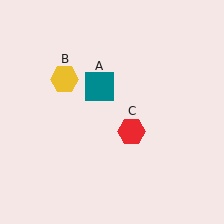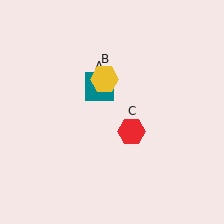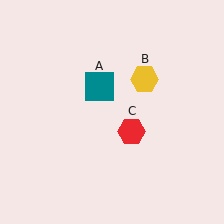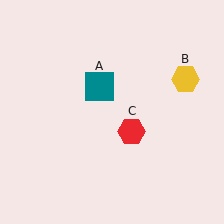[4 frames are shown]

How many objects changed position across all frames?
1 object changed position: yellow hexagon (object B).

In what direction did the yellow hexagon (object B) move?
The yellow hexagon (object B) moved right.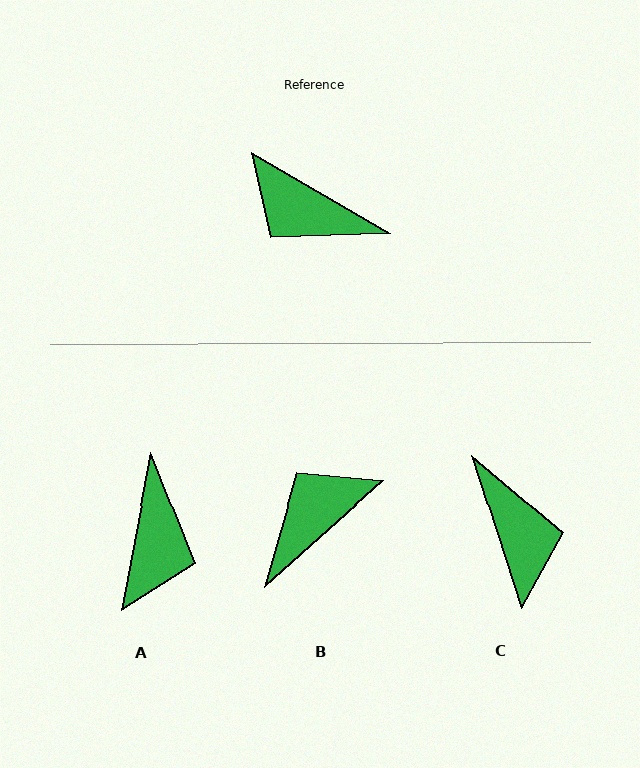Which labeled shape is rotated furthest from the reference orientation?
C, about 138 degrees away.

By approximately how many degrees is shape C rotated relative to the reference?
Approximately 138 degrees counter-clockwise.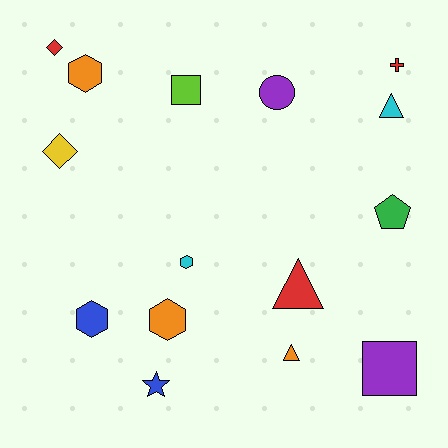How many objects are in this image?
There are 15 objects.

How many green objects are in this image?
There is 1 green object.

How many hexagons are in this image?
There are 4 hexagons.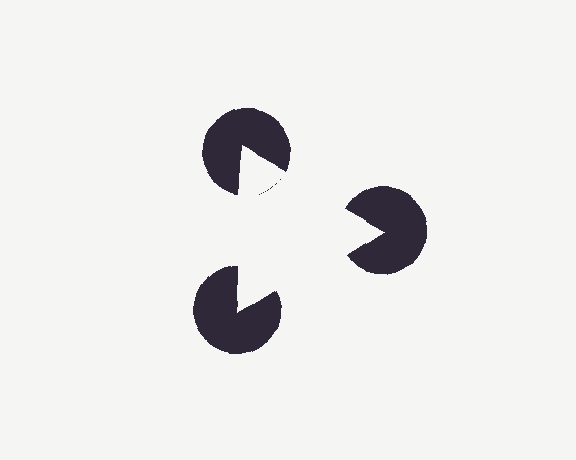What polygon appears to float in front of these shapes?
An illusory triangle — its edges are inferred from the aligned wedge cuts in the pac-man discs, not physically drawn.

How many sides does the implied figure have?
3 sides.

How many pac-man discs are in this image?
There are 3 — one at each vertex of the illusory triangle.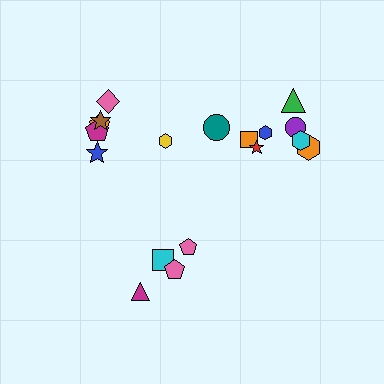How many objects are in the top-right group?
There are 8 objects.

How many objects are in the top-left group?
There are 6 objects.